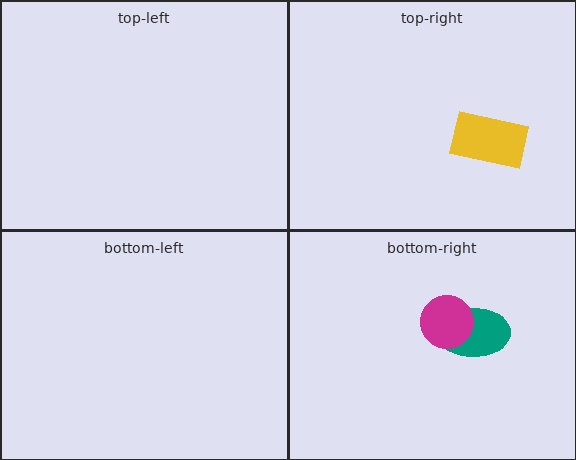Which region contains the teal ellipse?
The bottom-right region.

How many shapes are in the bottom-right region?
2.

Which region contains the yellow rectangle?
The top-right region.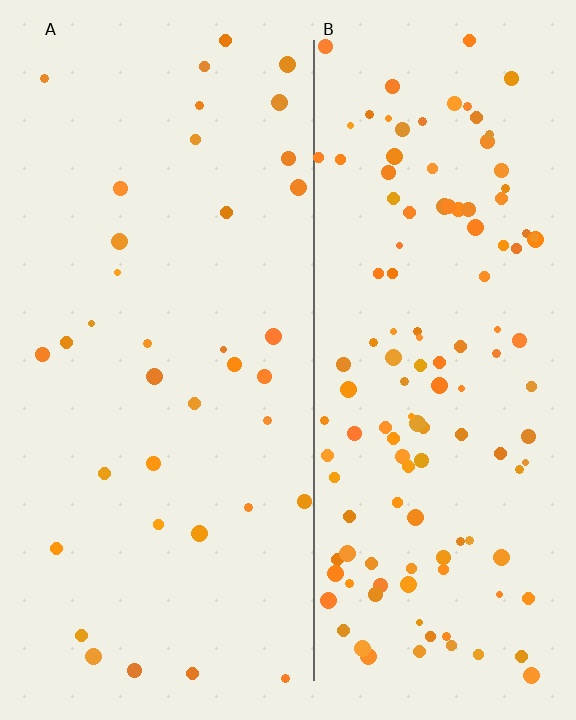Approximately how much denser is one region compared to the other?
Approximately 3.5× — region B over region A.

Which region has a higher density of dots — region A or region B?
B (the right).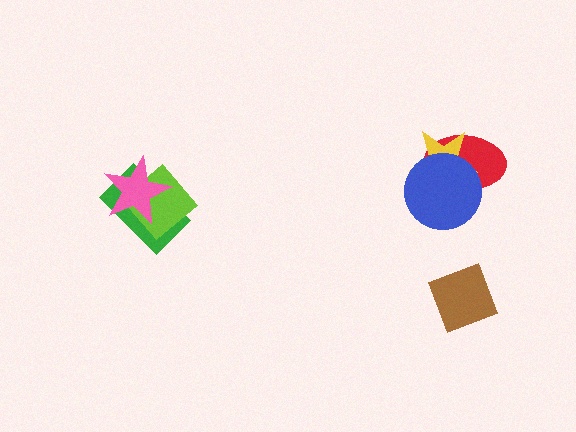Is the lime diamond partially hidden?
Yes, it is partially covered by another shape.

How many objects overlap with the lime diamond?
2 objects overlap with the lime diamond.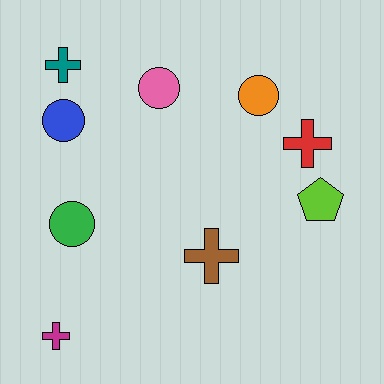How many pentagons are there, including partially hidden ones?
There is 1 pentagon.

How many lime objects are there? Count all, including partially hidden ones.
There is 1 lime object.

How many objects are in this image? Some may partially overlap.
There are 9 objects.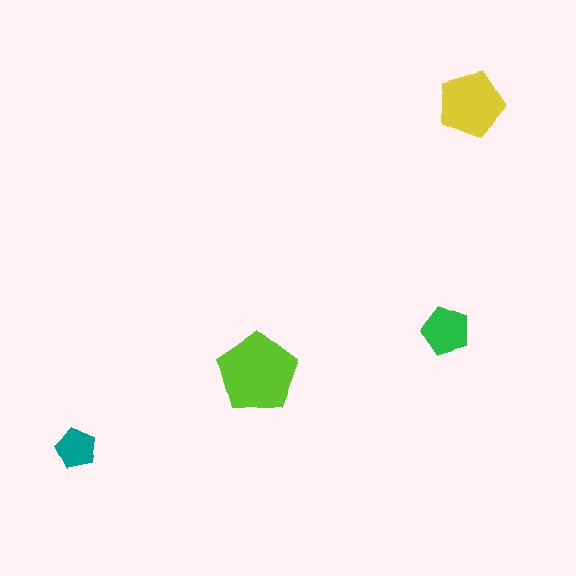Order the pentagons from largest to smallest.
the lime one, the yellow one, the green one, the teal one.